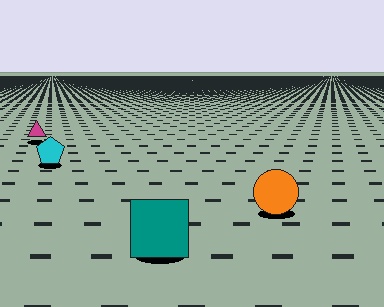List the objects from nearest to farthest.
From nearest to farthest: the teal square, the orange circle, the cyan pentagon, the magenta triangle.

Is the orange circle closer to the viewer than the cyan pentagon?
Yes. The orange circle is closer — you can tell from the texture gradient: the ground texture is coarser near it.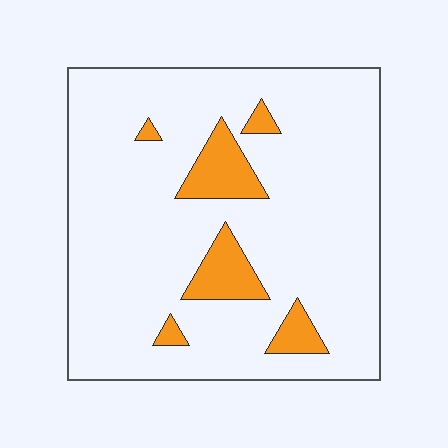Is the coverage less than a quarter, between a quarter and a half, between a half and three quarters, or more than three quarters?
Less than a quarter.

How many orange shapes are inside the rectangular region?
6.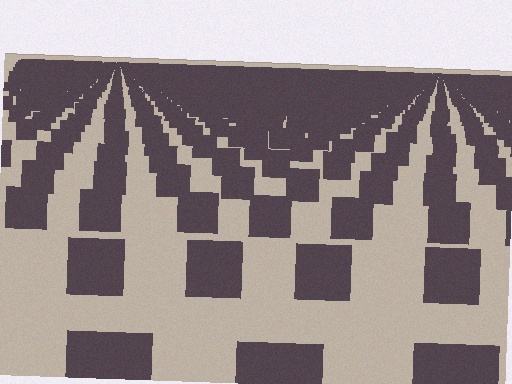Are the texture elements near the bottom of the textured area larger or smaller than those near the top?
Larger. Near the bottom, elements are closer to the viewer and appear at a bigger on-screen size.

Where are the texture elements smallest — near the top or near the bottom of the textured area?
Near the top.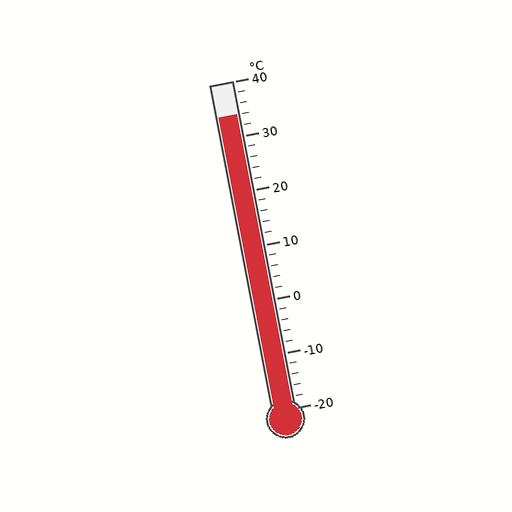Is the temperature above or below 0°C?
The temperature is above 0°C.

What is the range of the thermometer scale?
The thermometer scale ranges from -20°C to 40°C.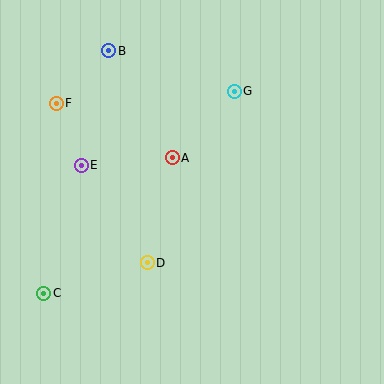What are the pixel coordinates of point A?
Point A is at (172, 158).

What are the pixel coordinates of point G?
Point G is at (234, 91).